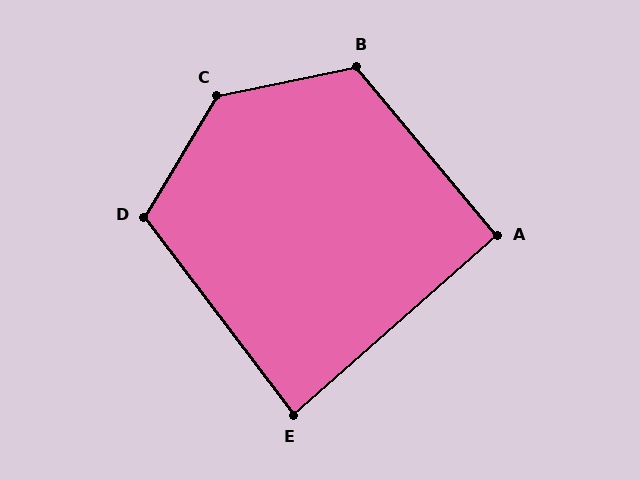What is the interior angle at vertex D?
Approximately 112 degrees (obtuse).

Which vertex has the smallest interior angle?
E, at approximately 86 degrees.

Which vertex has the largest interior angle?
C, at approximately 133 degrees.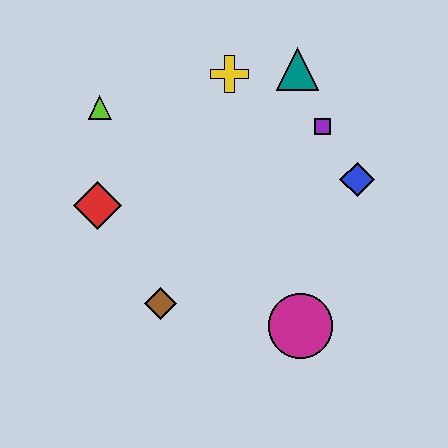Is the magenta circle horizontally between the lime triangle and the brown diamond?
No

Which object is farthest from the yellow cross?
The magenta circle is farthest from the yellow cross.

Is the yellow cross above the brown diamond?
Yes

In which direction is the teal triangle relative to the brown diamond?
The teal triangle is above the brown diamond.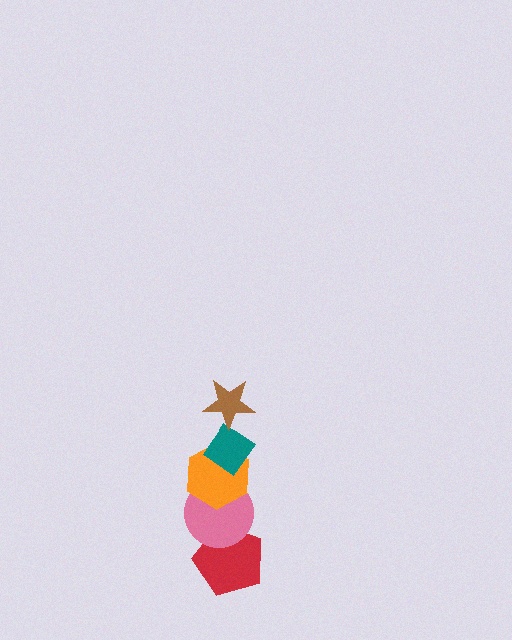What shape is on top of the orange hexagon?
The teal diamond is on top of the orange hexagon.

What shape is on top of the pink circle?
The orange hexagon is on top of the pink circle.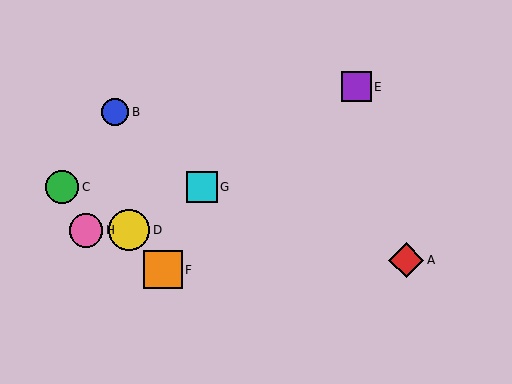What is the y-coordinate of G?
Object G is at y≈187.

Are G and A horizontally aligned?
No, G is at y≈187 and A is at y≈260.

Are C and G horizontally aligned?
Yes, both are at y≈187.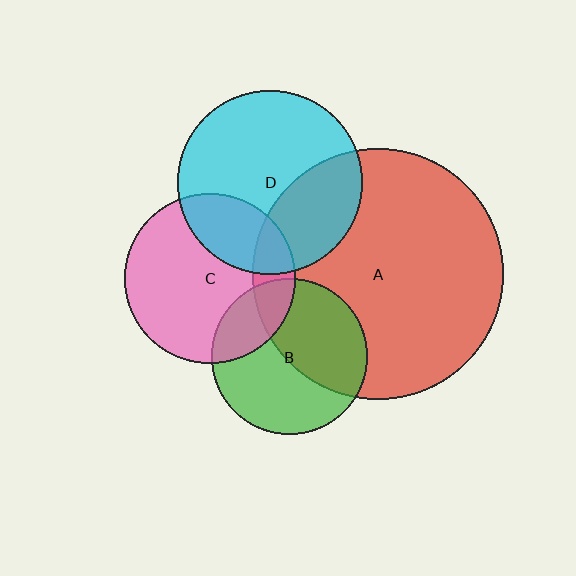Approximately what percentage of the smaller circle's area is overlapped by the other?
Approximately 30%.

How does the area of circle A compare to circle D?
Approximately 1.9 times.